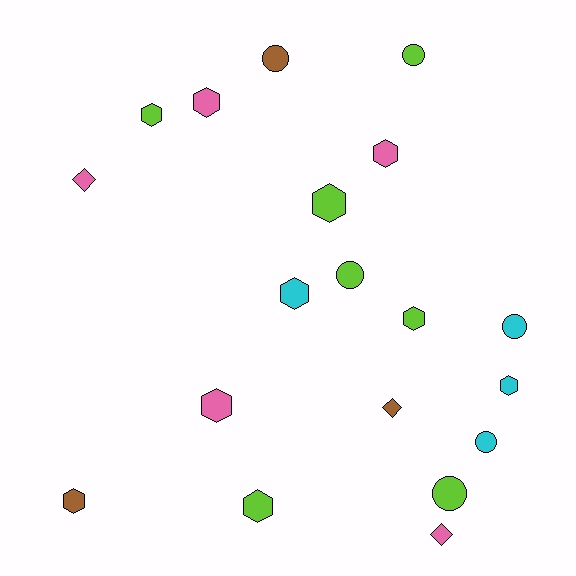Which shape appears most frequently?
Hexagon, with 10 objects.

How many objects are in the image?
There are 19 objects.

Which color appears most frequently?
Lime, with 7 objects.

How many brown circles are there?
There is 1 brown circle.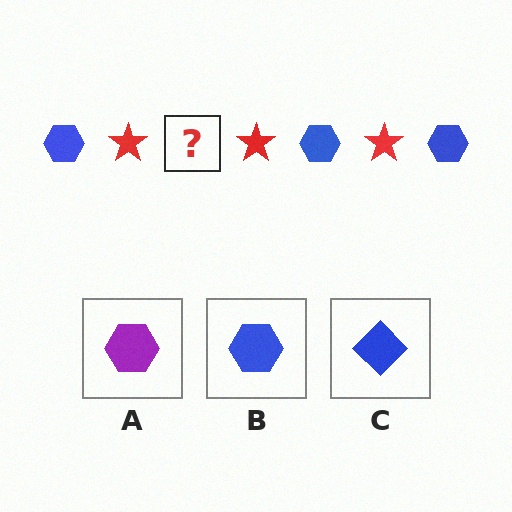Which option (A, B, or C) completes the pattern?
B.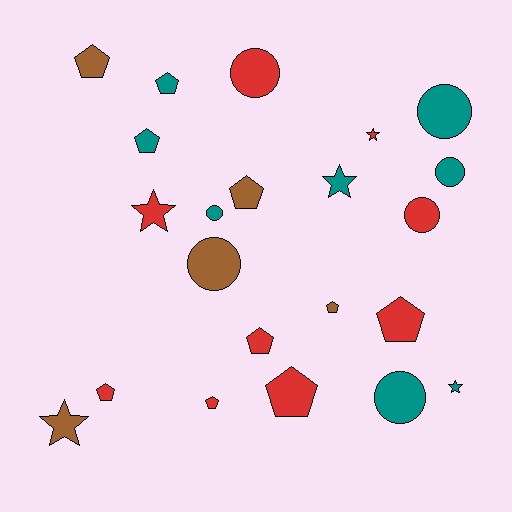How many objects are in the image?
There are 22 objects.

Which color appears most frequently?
Red, with 9 objects.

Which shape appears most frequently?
Pentagon, with 10 objects.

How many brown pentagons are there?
There are 3 brown pentagons.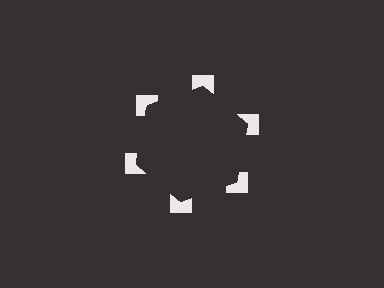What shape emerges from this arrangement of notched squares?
An illusory hexagon — its edges are inferred from the aligned wedge cuts in the notched squares, not physically drawn.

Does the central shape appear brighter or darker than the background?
It typically appears slightly darker than the background, even though no actual brightness change is drawn.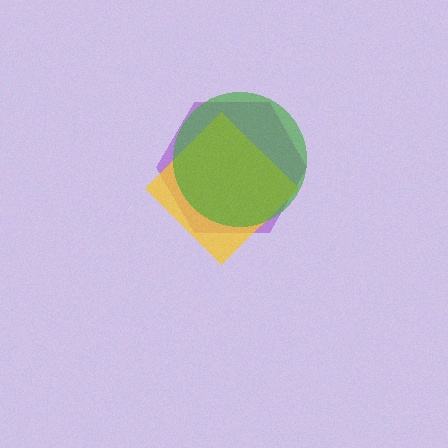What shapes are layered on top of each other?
The layered shapes are: a purple hexagon, a yellow diamond, a green circle.